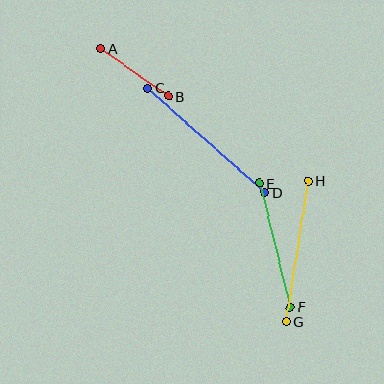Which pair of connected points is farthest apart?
Points C and D are farthest apart.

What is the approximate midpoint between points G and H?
The midpoint is at approximately (298, 251) pixels.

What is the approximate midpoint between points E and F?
The midpoint is at approximately (275, 245) pixels.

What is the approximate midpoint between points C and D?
The midpoint is at approximately (207, 140) pixels.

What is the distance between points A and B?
The distance is approximately 82 pixels.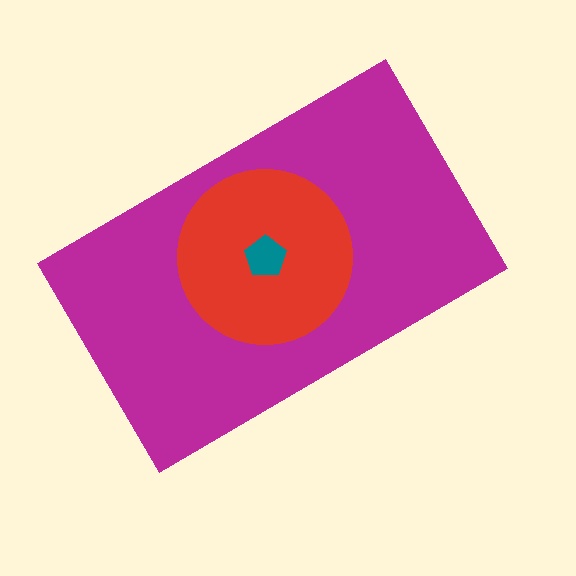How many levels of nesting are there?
3.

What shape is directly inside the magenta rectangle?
The red circle.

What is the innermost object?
The teal pentagon.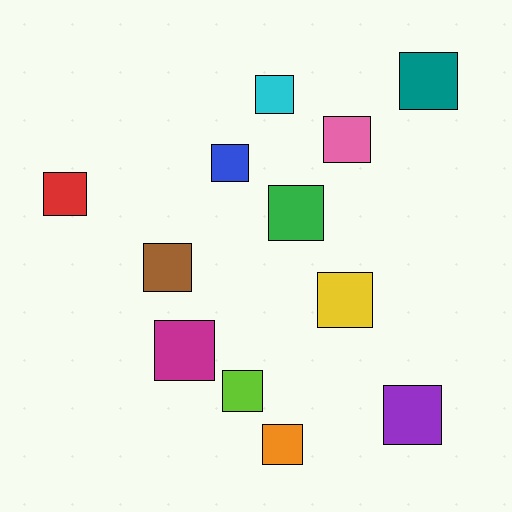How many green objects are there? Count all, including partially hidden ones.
There is 1 green object.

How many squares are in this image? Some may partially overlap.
There are 12 squares.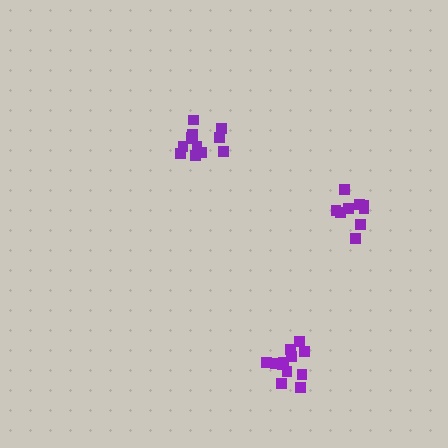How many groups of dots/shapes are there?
There are 3 groups.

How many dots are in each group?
Group 1: 14 dots, Group 2: 12 dots, Group 3: 9 dots (35 total).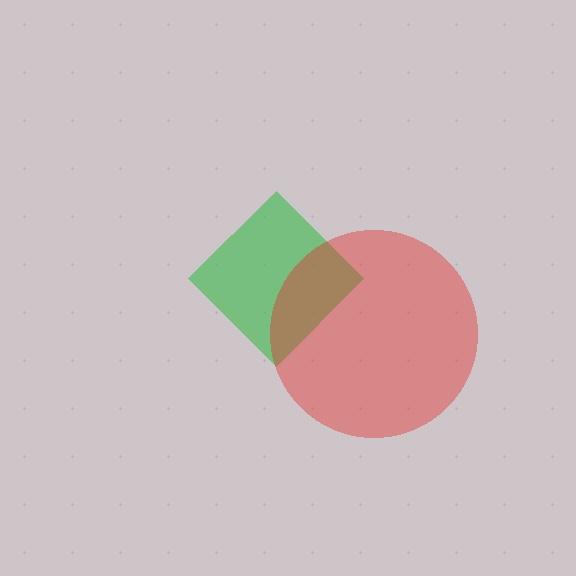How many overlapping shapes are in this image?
There are 2 overlapping shapes in the image.